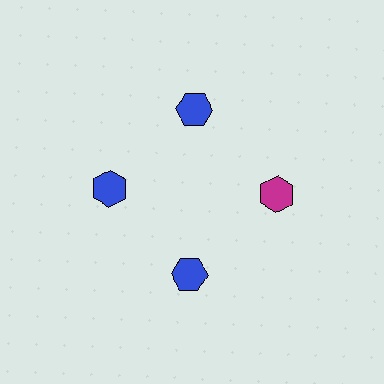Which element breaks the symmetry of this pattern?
The magenta hexagon at roughly the 3 o'clock position breaks the symmetry. All other shapes are blue hexagons.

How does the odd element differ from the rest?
It has a different color: magenta instead of blue.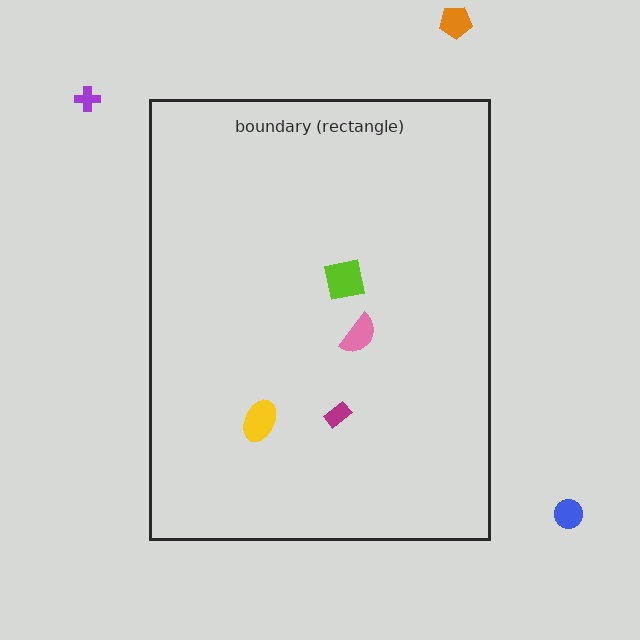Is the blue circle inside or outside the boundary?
Outside.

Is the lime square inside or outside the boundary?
Inside.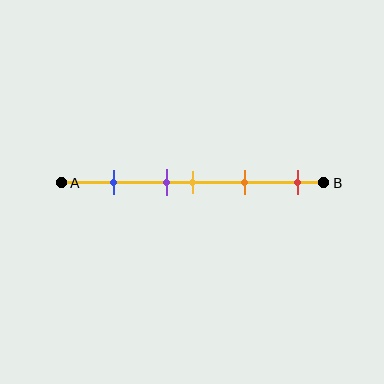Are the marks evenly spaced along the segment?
No, the marks are not evenly spaced.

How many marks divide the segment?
There are 5 marks dividing the segment.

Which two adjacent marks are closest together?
The purple and yellow marks are the closest adjacent pair.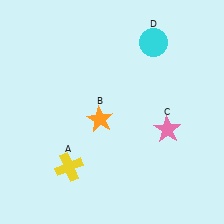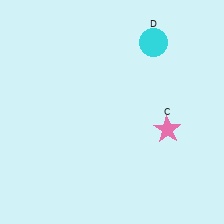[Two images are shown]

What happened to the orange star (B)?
The orange star (B) was removed in Image 2. It was in the bottom-left area of Image 1.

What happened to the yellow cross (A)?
The yellow cross (A) was removed in Image 2. It was in the bottom-left area of Image 1.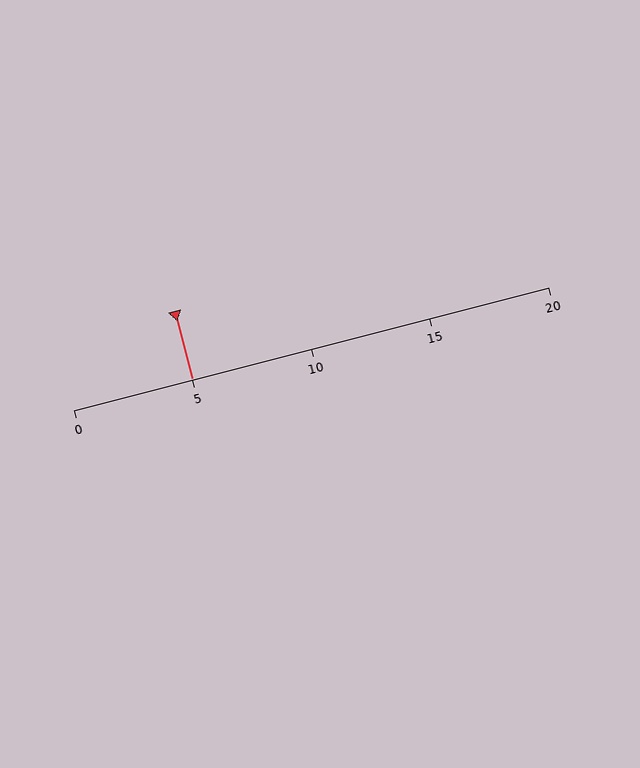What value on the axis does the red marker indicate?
The marker indicates approximately 5.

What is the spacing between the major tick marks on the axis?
The major ticks are spaced 5 apart.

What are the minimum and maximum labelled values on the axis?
The axis runs from 0 to 20.